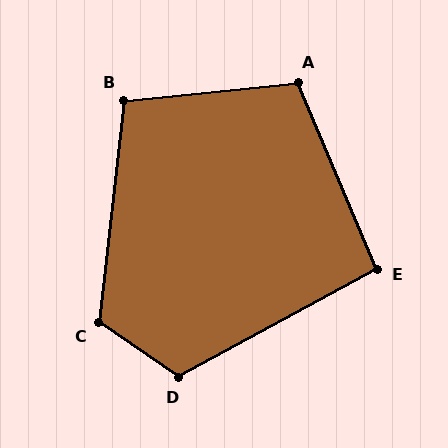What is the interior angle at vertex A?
Approximately 107 degrees (obtuse).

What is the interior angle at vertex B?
Approximately 102 degrees (obtuse).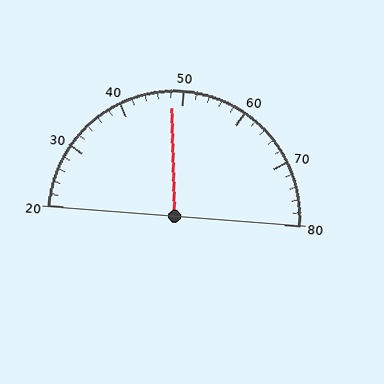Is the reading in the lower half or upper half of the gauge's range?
The reading is in the lower half of the range (20 to 80).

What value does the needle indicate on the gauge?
The needle indicates approximately 48.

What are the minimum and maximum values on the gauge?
The gauge ranges from 20 to 80.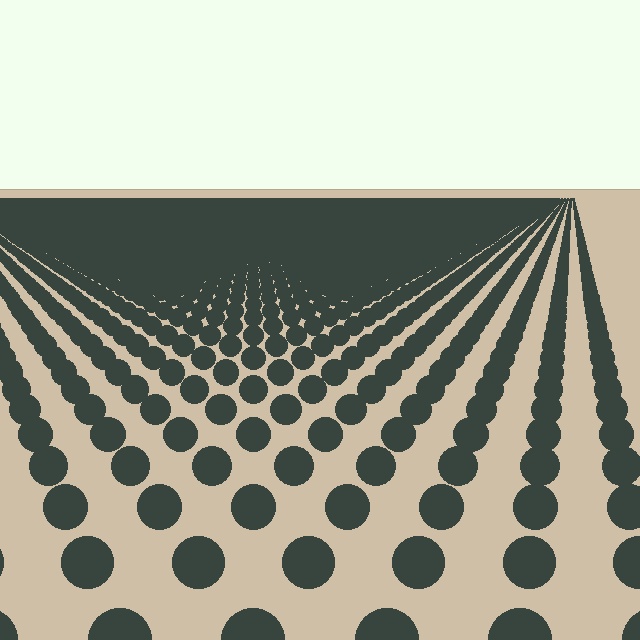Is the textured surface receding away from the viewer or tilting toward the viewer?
The surface is receding away from the viewer. Texture elements get smaller and denser toward the top.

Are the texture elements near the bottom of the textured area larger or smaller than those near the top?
Larger. Near the bottom, elements are closer to the viewer and appear at a bigger on-screen size.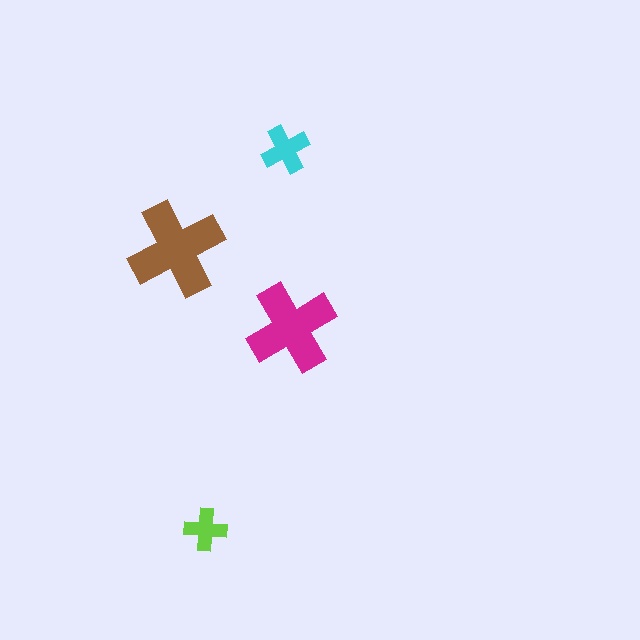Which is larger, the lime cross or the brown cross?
The brown one.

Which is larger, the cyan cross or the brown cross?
The brown one.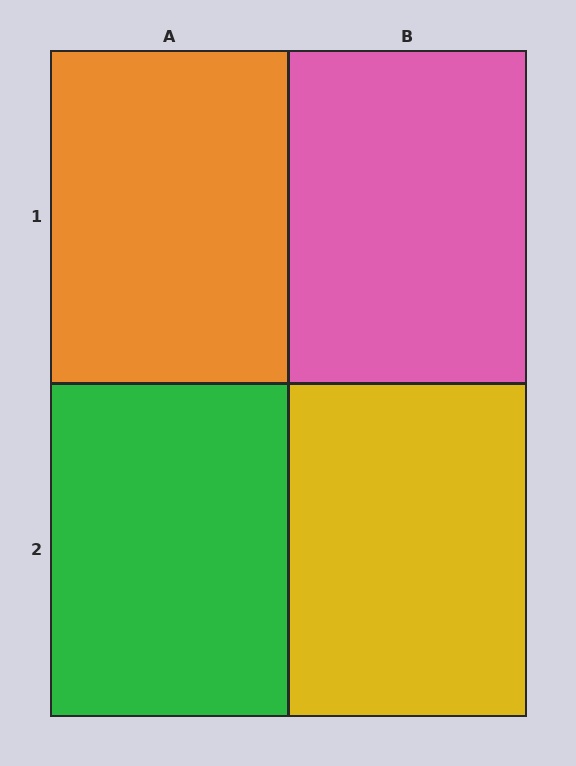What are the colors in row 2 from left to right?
Green, yellow.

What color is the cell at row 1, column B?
Pink.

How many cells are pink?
1 cell is pink.